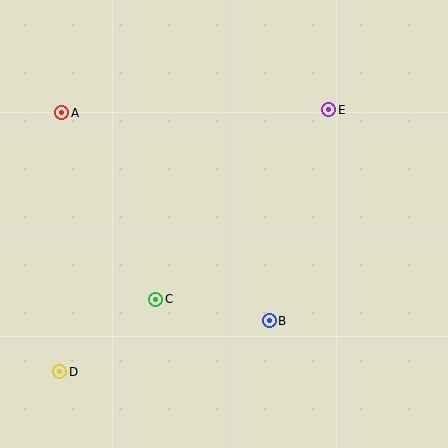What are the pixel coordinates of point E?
Point E is at (329, 110).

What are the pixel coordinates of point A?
Point A is at (62, 113).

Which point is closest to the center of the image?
Point C at (156, 299) is closest to the center.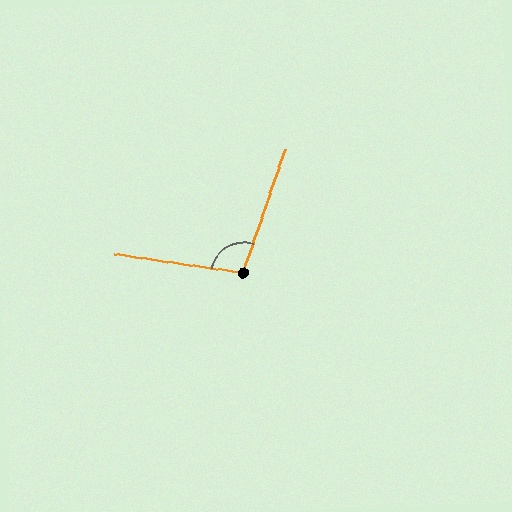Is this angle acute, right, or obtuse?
It is obtuse.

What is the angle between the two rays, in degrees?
Approximately 100 degrees.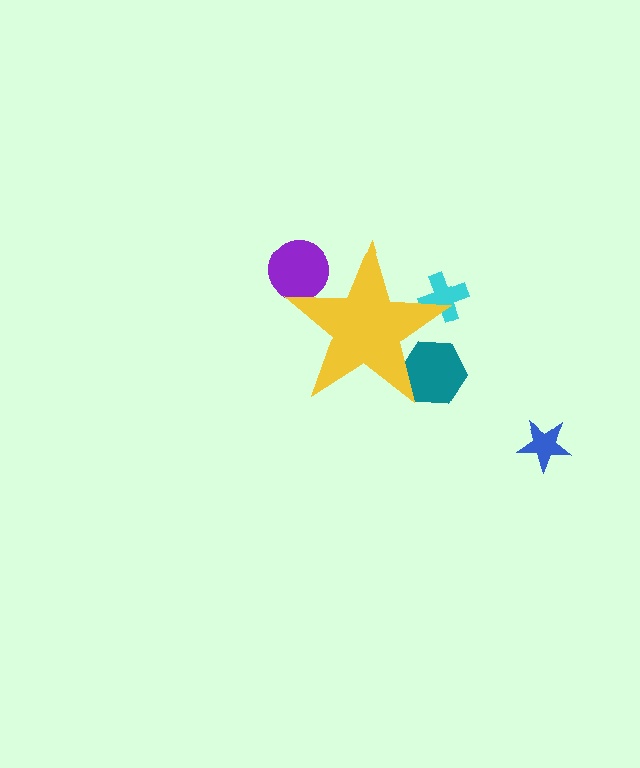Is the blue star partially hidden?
No, the blue star is fully visible.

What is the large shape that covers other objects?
A yellow star.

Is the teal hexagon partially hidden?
Yes, the teal hexagon is partially hidden behind the yellow star.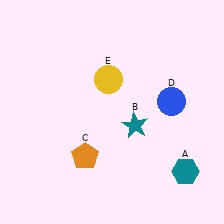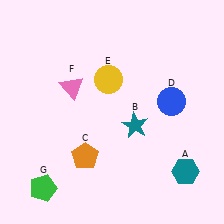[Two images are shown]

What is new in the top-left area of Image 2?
A pink triangle (F) was added in the top-left area of Image 2.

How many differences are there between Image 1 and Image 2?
There are 2 differences between the two images.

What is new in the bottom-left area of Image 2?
A green pentagon (G) was added in the bottom-left area of Image 2.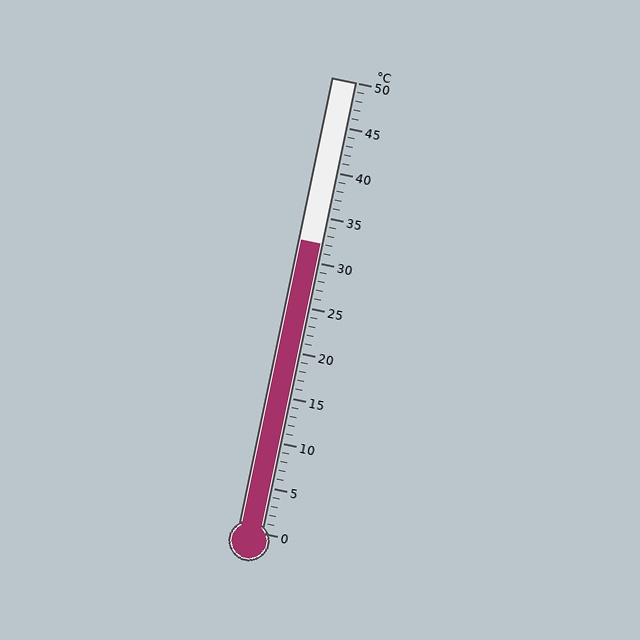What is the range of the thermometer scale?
The thermometer scale ranges from 0°C to 50°C.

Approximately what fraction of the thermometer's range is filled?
The thermometer is filled to approximately 65% of its range.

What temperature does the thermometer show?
The thermometer shows approximately 32°C.